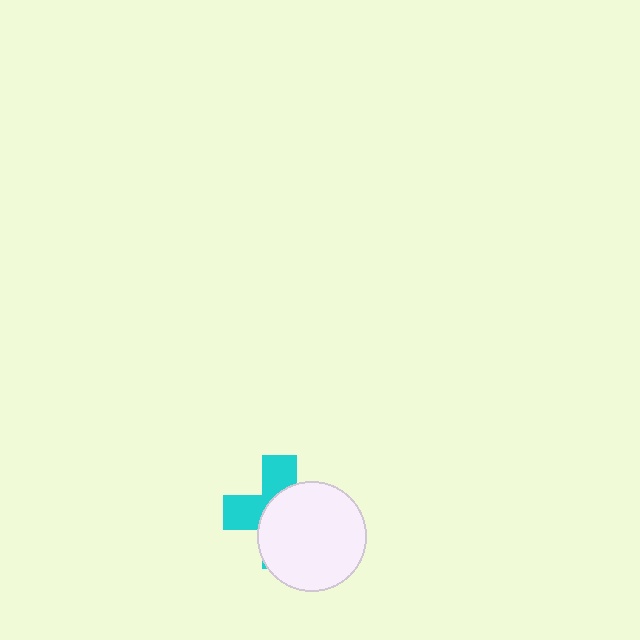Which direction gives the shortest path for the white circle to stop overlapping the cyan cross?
Moving toward the lower-right gives the shortest separation.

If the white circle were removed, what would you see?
You would see the complete cyan cross.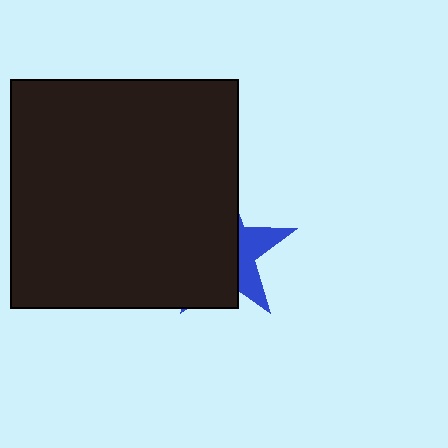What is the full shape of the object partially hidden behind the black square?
The partially hidden object is a blue star.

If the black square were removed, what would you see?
You would see the complete blue star.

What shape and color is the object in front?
The object in front is a black square.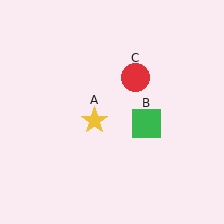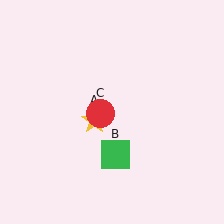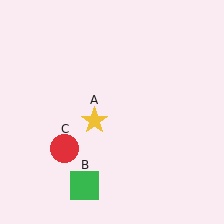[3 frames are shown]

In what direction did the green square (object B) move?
The green square (object B) moved down and to the left.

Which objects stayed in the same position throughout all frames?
Yellow star (object A) remained stationary.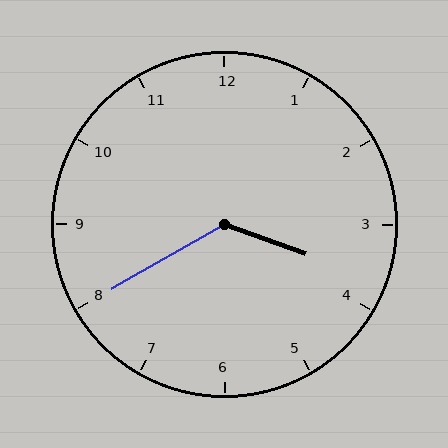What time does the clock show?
3:40.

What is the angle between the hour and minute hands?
Approximately 130 degrees.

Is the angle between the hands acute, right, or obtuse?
It is obtuse.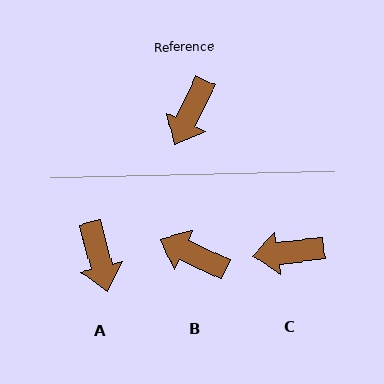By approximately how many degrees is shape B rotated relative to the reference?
Approximately 89 degrees clockwise.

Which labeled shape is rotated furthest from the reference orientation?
B, about 89 degrees away.